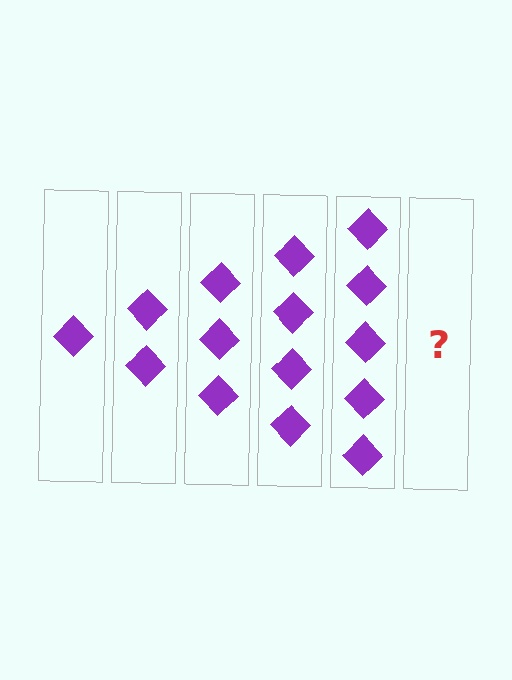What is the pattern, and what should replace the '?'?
The pattern is that each step adds one more diamond. The '?' should be 6 diamonds.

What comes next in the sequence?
The next element should be 6 diamonds.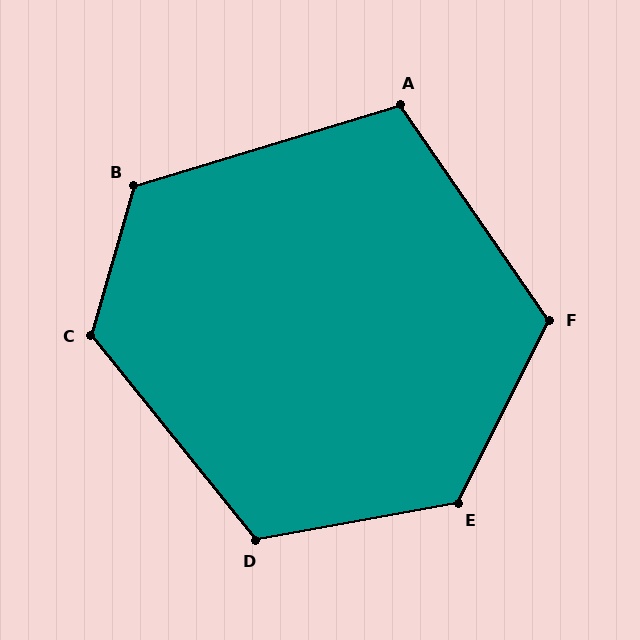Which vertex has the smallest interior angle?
A, at approximately 108 degrees.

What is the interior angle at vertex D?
Approximately 118 degrees (obtuse).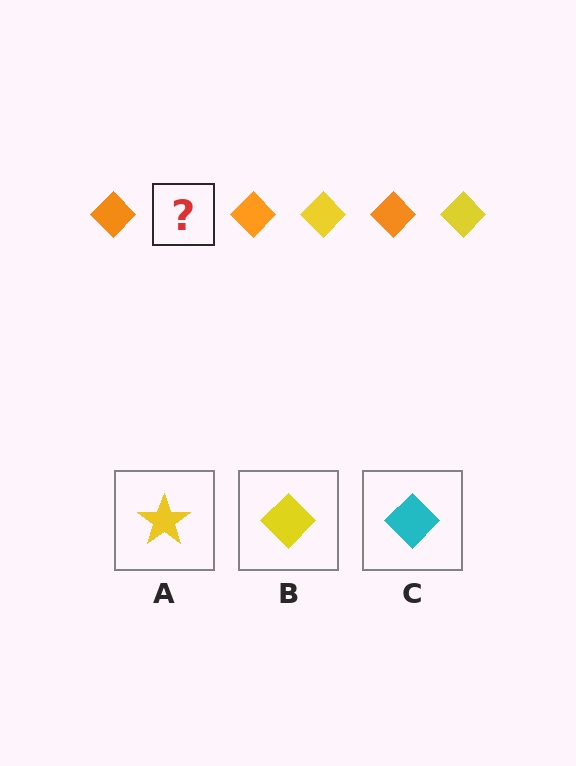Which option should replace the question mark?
Option B.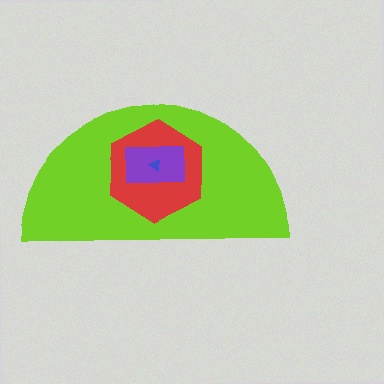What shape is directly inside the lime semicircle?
The red hexagon.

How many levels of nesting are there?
4.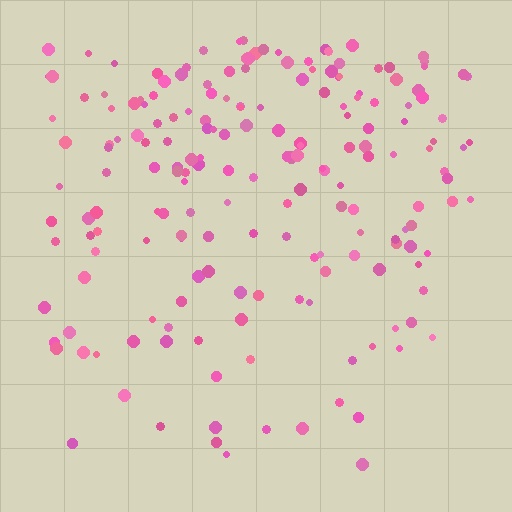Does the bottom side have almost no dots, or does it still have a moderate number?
Still a moderate number, just noticeably fewer than the top.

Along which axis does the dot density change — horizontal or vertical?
Vertical.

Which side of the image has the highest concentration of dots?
The top.